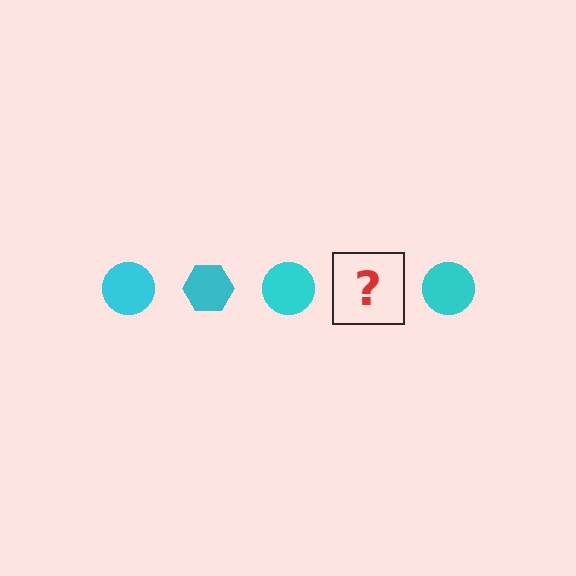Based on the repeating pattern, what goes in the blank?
The blank should be a cyan hexagon.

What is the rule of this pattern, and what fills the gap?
The rule is that the pattern cycles through circle, hexagon shapes in cyan. The gap should be filled with a cyan hexagon.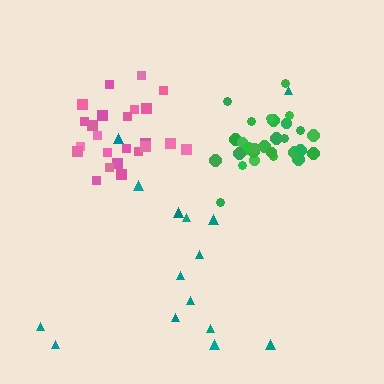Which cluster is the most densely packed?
Green.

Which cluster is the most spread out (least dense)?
Teal.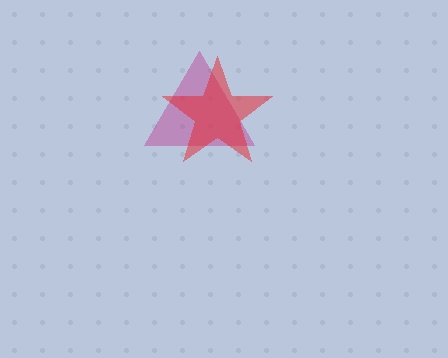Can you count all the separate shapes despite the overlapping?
Yes, there are 2 separate shapes.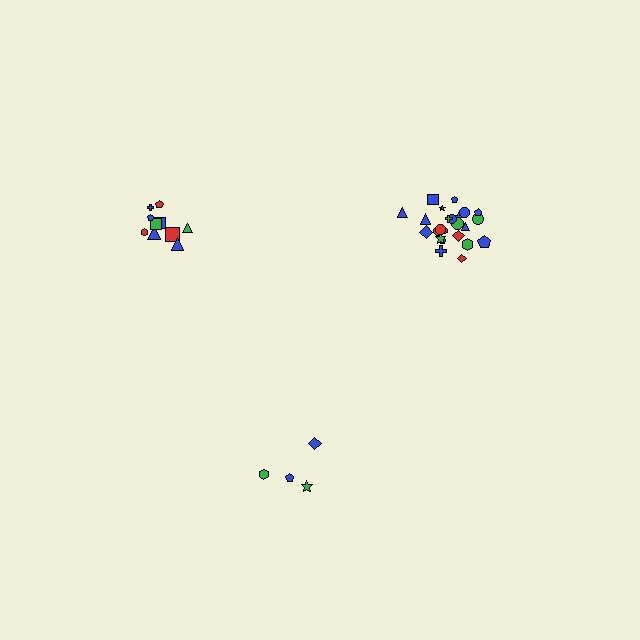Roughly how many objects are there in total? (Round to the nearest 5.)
Roughly 40 objects in total.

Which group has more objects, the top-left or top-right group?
The top-right group.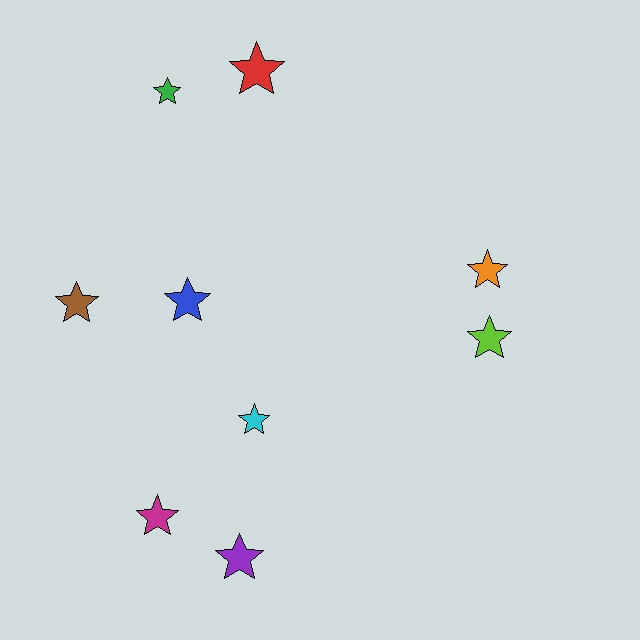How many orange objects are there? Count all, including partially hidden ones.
There is 1 orange object.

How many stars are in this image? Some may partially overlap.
There are 9 stars.